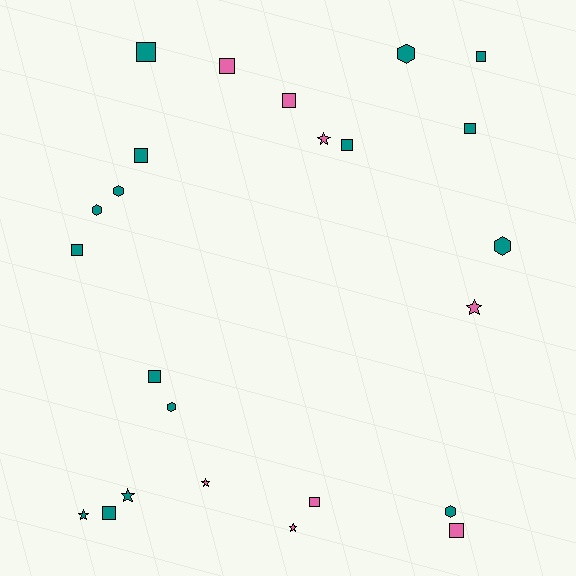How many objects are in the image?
There are 24 objects.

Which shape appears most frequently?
Square, with 12 objects.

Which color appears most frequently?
Teal, with 16 objects.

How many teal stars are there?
There are 2 teal stars.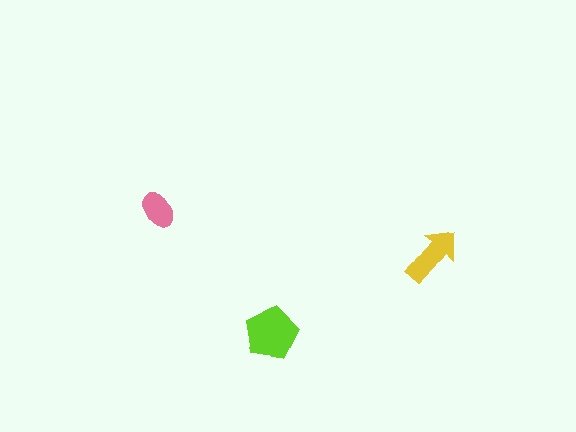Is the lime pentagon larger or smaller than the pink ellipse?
Larger.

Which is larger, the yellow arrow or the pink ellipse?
The yellow arrow.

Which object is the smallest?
The pink ellipse.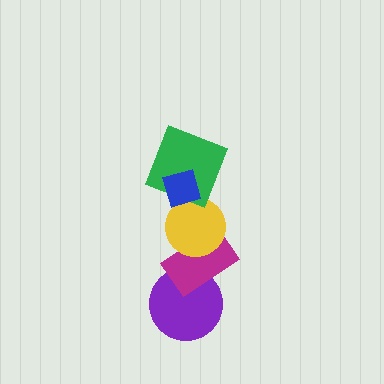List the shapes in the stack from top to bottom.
From top to bottom: the blue diamond, the green square, the yellow circle, the magenta rectangle, the purple circle.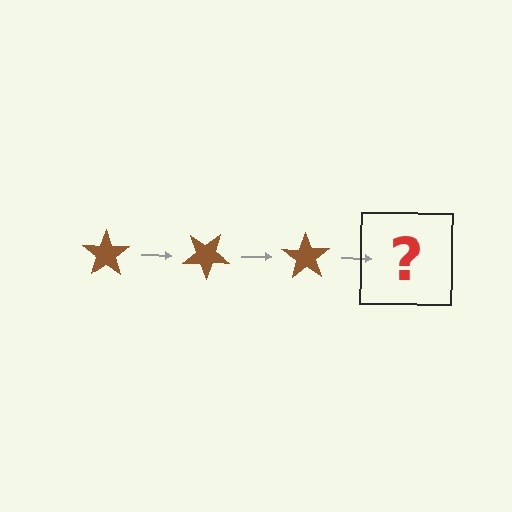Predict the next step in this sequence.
The next step is a brown star rotated 105 degrees.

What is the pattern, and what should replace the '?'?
The pattern is that the star rotates 35 degrees each step. The '?' should be a brown star rotated 105 degrees.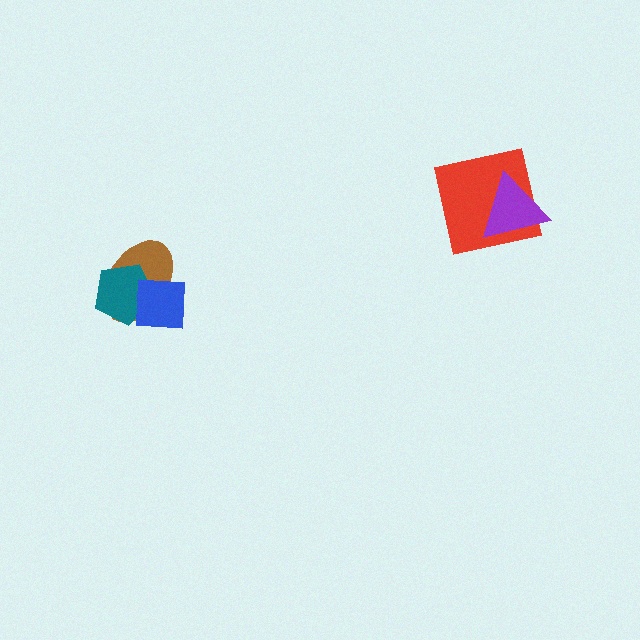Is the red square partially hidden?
Yes, it is partially covered by another shape.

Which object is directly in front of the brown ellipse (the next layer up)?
The teal pentagon is directly in front of the brown ellipse.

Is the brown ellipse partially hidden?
Yes, it is partially covered by another shape.